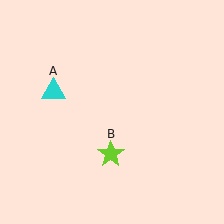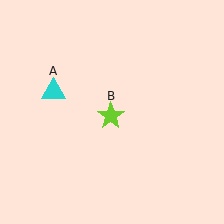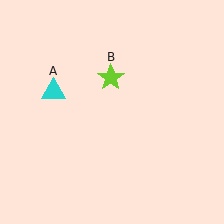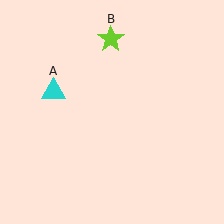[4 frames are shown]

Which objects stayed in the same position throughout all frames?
Cyan triangle (object A) remained stationary.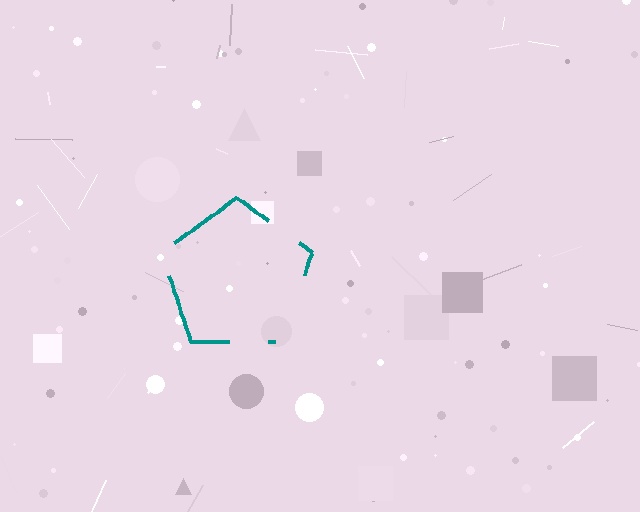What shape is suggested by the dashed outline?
The dashed outline suggests a pentagon.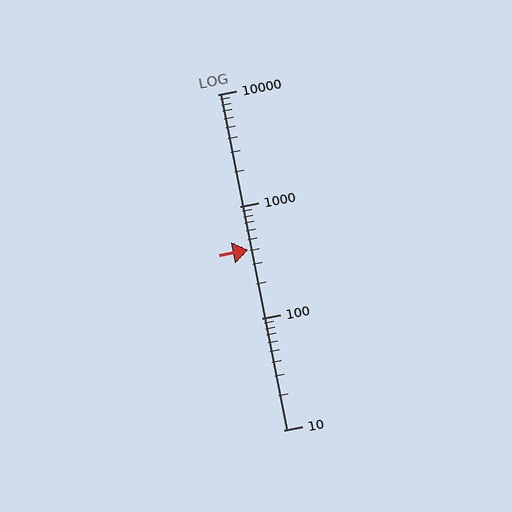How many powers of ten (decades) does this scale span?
The scale spans 3 decades, from 10 to 10000.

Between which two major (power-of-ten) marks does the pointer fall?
The pointer is between 100 and 1000.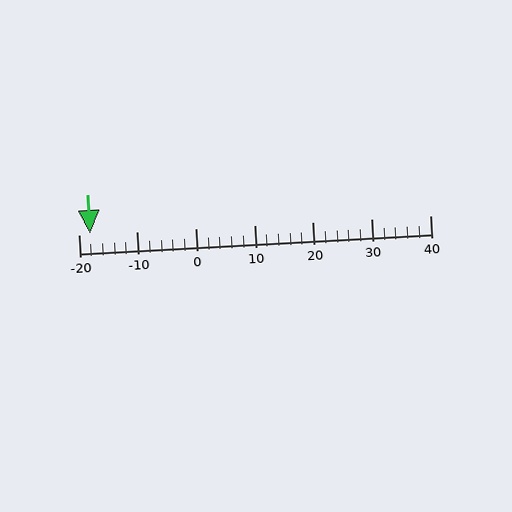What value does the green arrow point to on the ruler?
The green arrow points to approximately -18.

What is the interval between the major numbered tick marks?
The major tick marks are spaced 10 units apart.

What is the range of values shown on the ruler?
The ruler shows values from -20 to 40.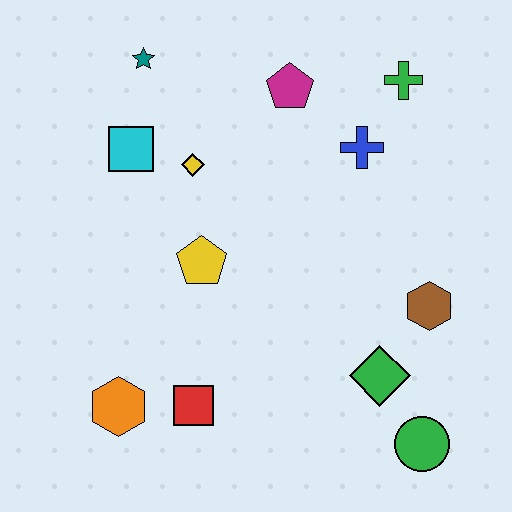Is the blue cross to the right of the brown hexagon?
No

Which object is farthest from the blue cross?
The orange hexagon is farthest from the blue cross.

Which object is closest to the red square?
The orange hexagon is closest to the red square.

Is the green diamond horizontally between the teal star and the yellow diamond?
No